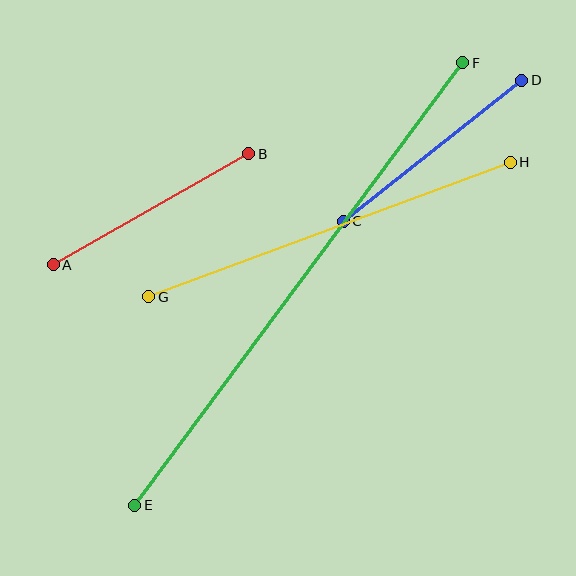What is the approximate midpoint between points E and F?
The midpoint is at approximately (299, 284) pixels.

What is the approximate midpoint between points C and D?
The midpoint is at approximately (432, 151) pixels.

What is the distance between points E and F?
The distance is approximately 551 pixels.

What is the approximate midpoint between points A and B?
The midpoint is at approximately (151, 209) pixels.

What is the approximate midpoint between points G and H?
The midpoint is at approximately (329, 229) pixels.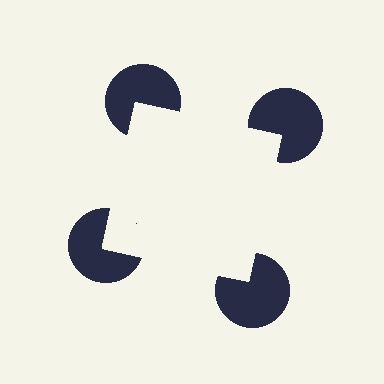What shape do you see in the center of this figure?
An illusory square — its edges are inferred from the aligned wedge cuts in the pac-man discs, not physically drawn.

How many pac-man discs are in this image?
There are 4 — one at each vertex of the illusory square.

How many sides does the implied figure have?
4 sides.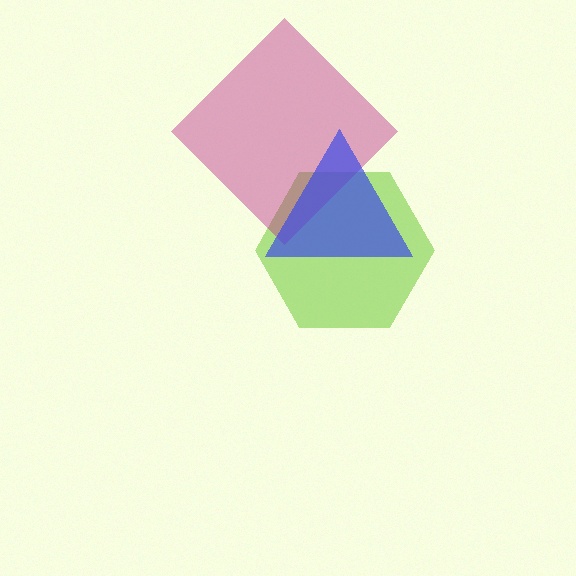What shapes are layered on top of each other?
The layered shapes are: a lime hexagon, a magenta diamond, a blue triangle.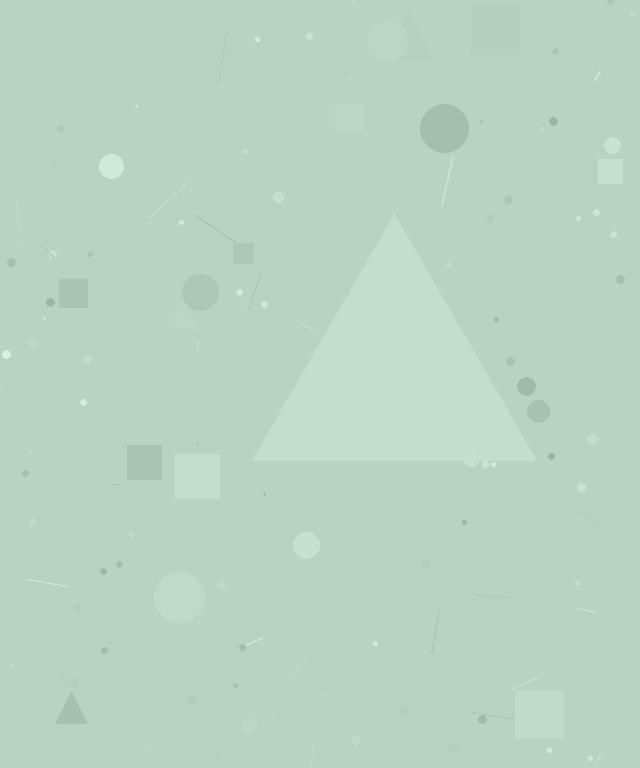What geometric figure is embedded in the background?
A triangle is embedded in the background.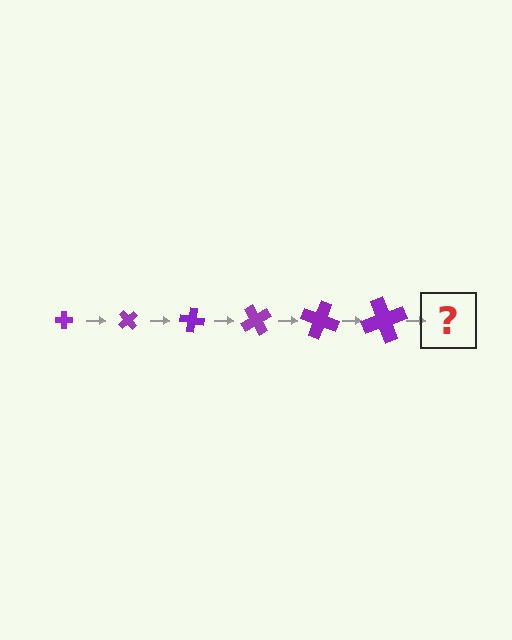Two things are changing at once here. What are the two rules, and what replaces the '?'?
The two rules are that the cross grows larger each step and it rotates 50 degrees each step. The '?' should be a cross, larger than the previous one and rotated 300 degrees from the start.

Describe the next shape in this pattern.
It should be a cross, larger than the previous one and rotated 300 degrees from the start.